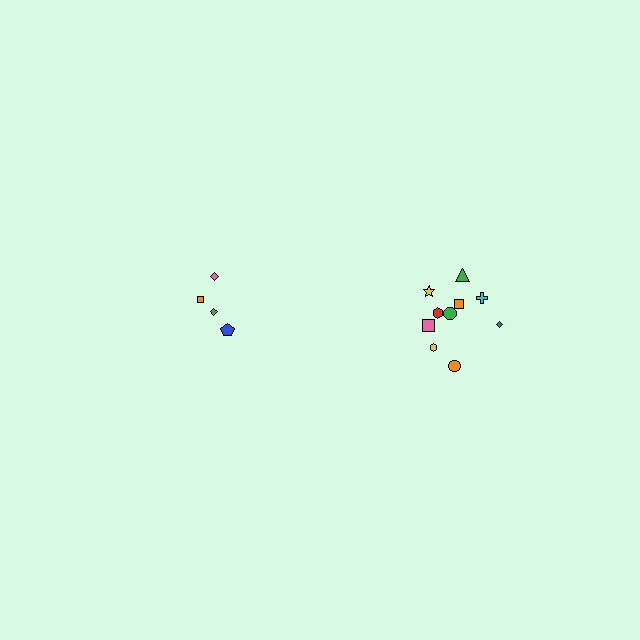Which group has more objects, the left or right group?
The right group.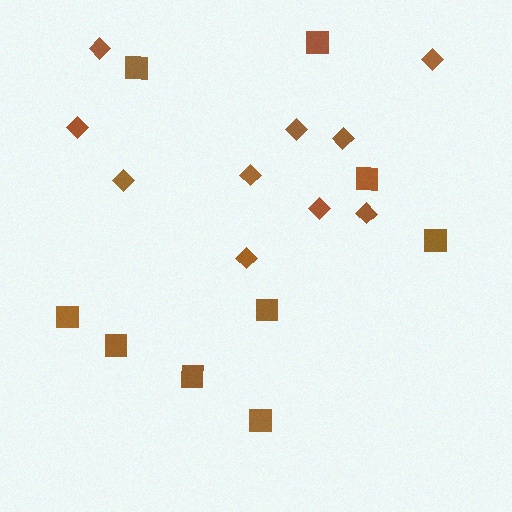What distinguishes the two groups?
There are 2 groups: one group of diamonds (10) and one group of squares (9).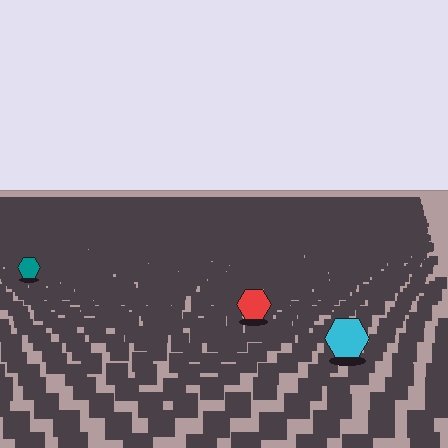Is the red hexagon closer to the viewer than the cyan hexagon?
No. The cyan hexagon is closer — you can tell from the texture gradient: the ground texture is coarser near it.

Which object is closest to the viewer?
The cyan hexagon is closest. The texture marks near it are larger and more spread out.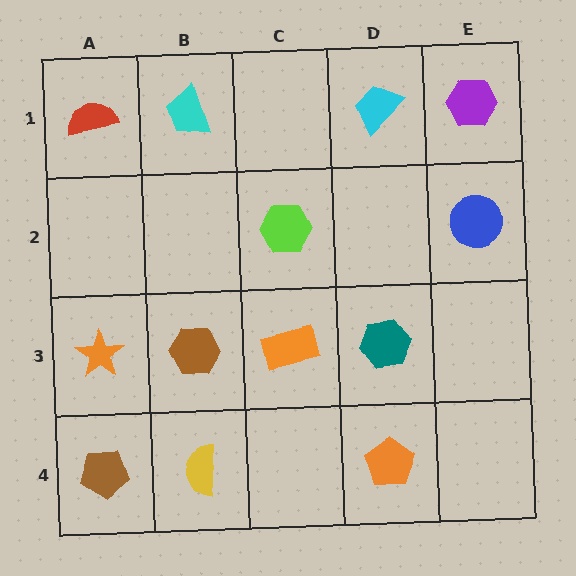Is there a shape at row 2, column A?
No, that cell is empty.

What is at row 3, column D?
A teal hexagon.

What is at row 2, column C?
A lime hexagon.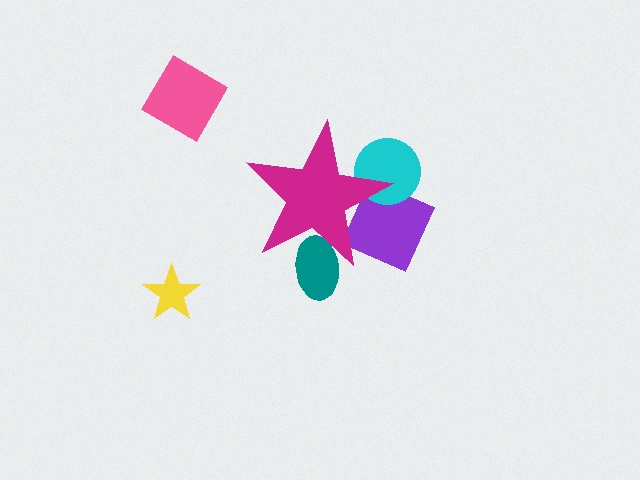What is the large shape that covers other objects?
A magenta star.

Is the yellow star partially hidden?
No, the yellow star is fully visible.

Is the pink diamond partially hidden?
No, the pink diamond is fully visible.